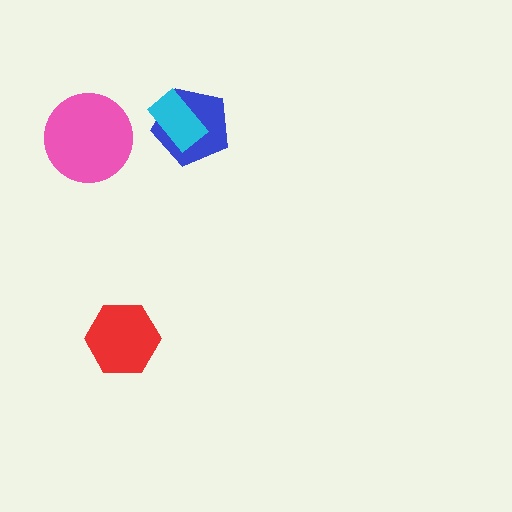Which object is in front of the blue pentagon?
The cyan rectangle is in front of the blue pentagon.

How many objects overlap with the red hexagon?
0 objects overlap with the red hexagon.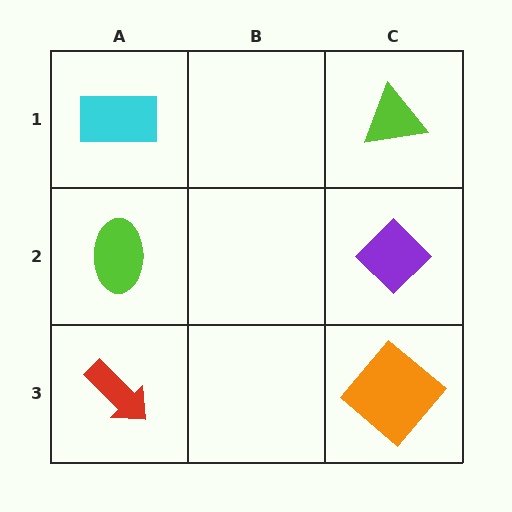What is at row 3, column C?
An orange diamond.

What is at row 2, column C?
A purple diamond.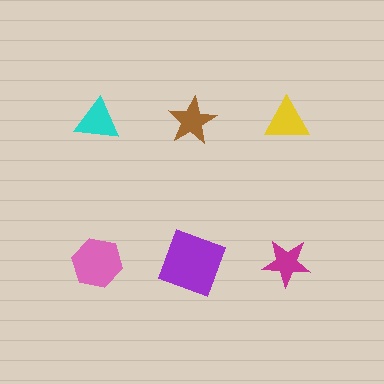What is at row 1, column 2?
A brown star.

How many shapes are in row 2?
3 shapes.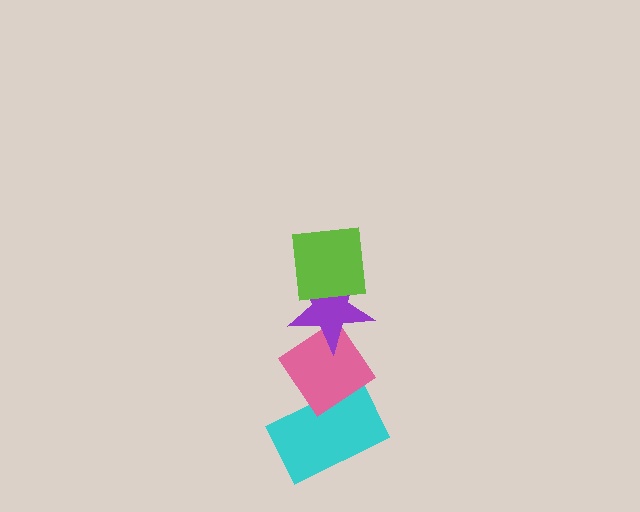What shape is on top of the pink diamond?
The purple star is on top of the pink diamond.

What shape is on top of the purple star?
The lime square is on top of the purple star.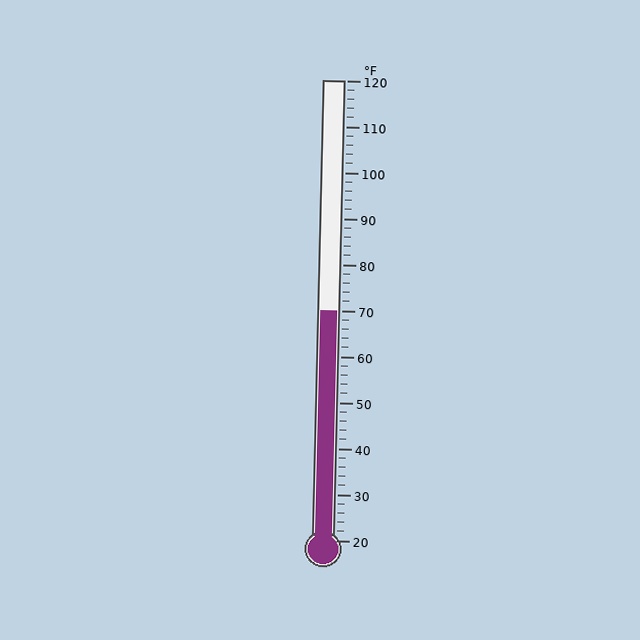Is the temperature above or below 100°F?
The temperature is below 100°F.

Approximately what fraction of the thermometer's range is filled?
The thermometer is filled to approximately 50% of its range.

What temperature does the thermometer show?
The thermometer shows approximately 70°F.